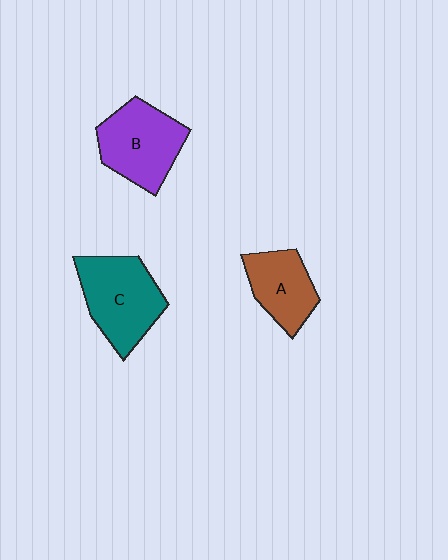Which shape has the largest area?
Shape C (teal).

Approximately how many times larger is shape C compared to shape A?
Approximately 1.4 times.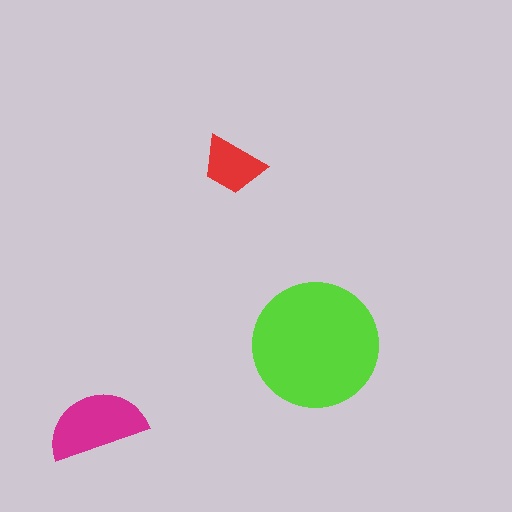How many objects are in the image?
There are 3 objects in the image.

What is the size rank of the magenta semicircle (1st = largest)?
2nd.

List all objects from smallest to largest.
The red trapezoid, the magenta semicircle, the lime circle.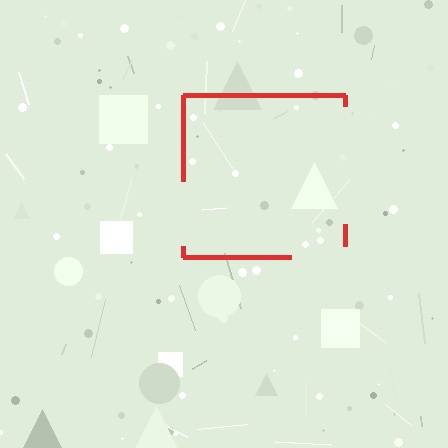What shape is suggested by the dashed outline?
The dashed outline suggests a square.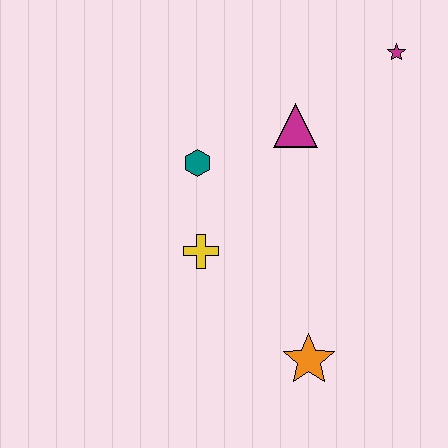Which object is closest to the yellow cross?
The teal hexagon is closest to the yellow cross.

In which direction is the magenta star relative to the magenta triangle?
The magenta star is to the right of the magenta triangle.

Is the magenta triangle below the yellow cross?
No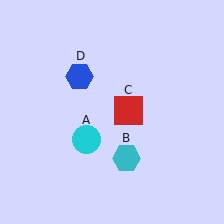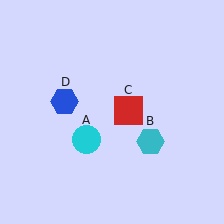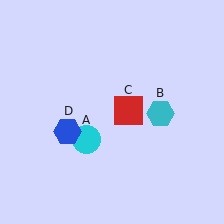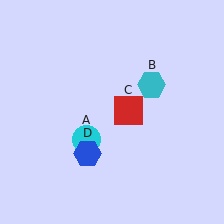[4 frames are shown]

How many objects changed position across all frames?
2 objects changed position: cyan hexagon (object B), blue hexagon (object D).